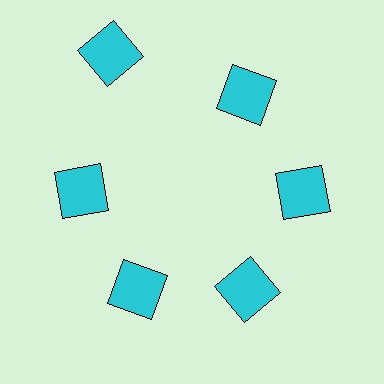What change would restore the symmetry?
The symmetry would be restored by moving it inward, back onto the ring so that all 6 squares sit at equal angles and equal distance from the center.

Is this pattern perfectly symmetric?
No. The 6 cyan squares are arranged in a ring, but one element near the 11 o'clock position is pushed outward from the center, breaking the 6-fold rotational symmetry.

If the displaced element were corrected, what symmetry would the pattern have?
It would have 6-fold rotational symmetry — the pattern would map onto itself every 60 degrees.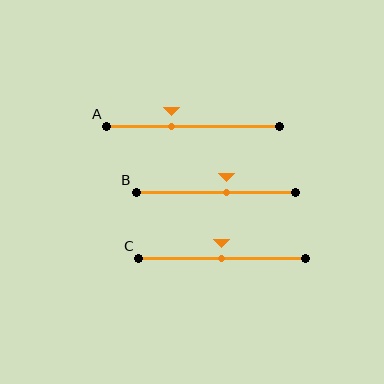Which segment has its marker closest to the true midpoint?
Segment C has its marker closest to the true midpoint.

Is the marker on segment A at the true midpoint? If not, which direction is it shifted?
No, the marker on segment A is shifted to the left by about 12% of the segment length.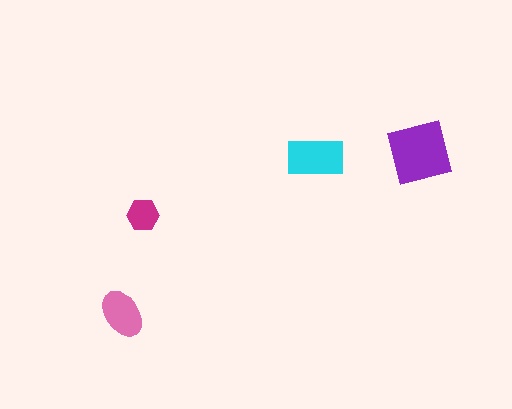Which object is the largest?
The purple square.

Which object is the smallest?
The magenta hexagon.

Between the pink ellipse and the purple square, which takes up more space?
The purple square.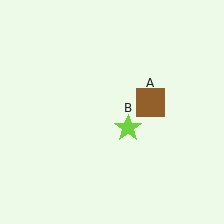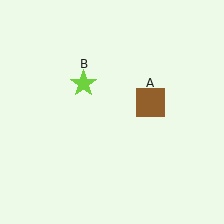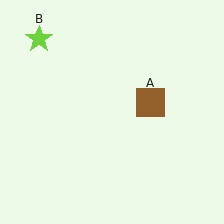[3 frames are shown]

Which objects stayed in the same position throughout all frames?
Brown square (object A) remained stationary.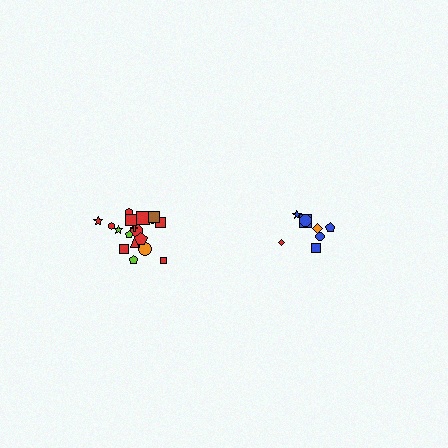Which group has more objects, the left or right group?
The left group.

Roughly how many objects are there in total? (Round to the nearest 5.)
Roughly 25 objects in total.